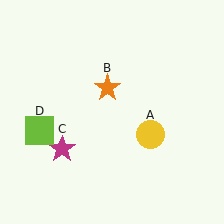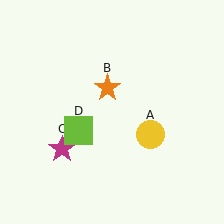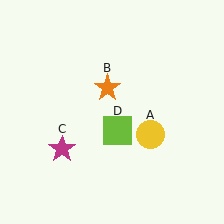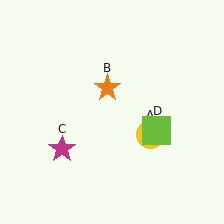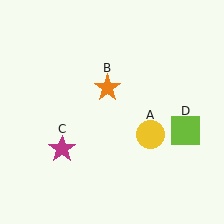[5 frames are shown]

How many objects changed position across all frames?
1 object changed position: lime square (object D).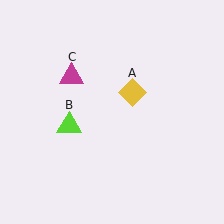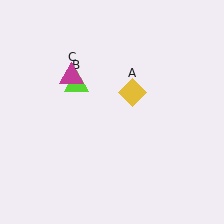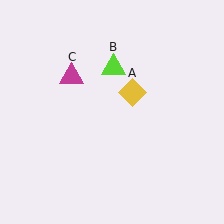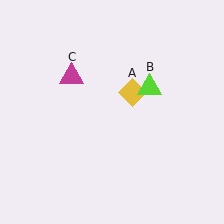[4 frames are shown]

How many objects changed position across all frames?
1 object changed position: lime triangle (object B).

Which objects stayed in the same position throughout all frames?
Yellow diamond (object A) and magenta triangle (object C) remained stationary.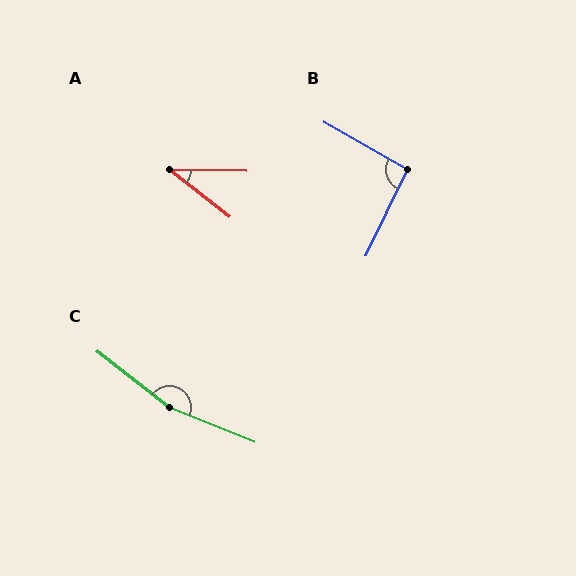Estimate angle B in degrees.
Approximately 94 degrees.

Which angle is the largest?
C, at approximately 164 degrees.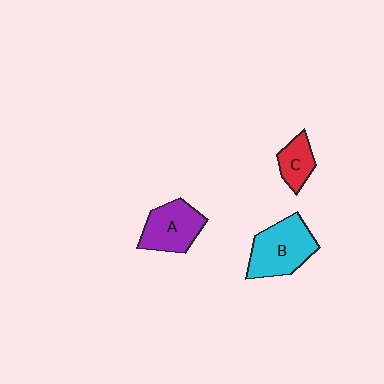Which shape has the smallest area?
Shape C (red).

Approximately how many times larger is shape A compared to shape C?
Approximately 1.7 times.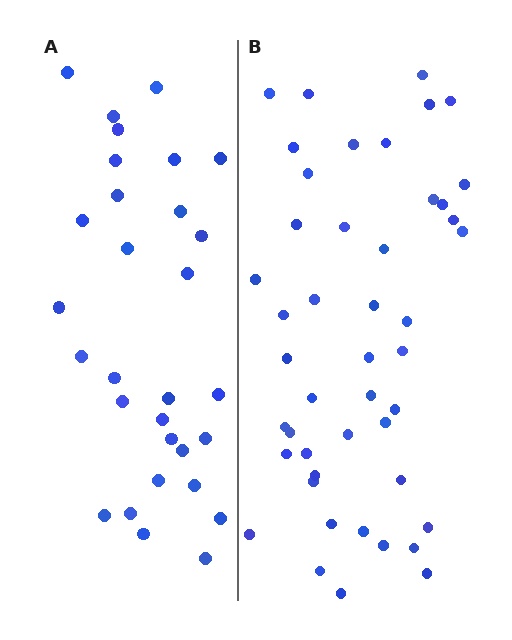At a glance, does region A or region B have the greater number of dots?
Region B (the right region) has more dots.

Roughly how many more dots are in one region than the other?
Region B has approximately 15 more dots than region A.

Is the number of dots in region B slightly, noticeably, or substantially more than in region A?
Region B has substantially more. The ratio is roughly 1.5 to 1.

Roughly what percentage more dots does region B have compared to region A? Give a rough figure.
About 55% more.